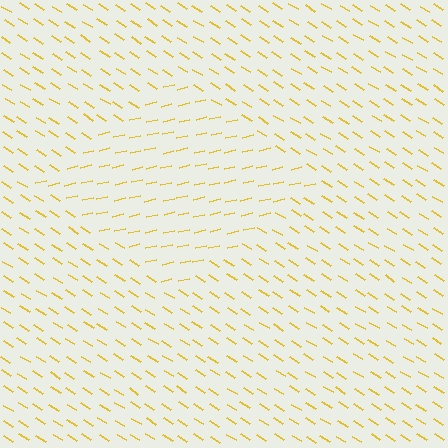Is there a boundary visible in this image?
Yes, there is a texture boundary formed by a change in line orientation.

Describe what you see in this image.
The image is filled with small yellow line segments. A diamond region in the image has lines oriented differently from the surrounding lines, creating a visible texture boundary.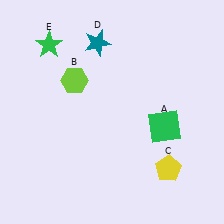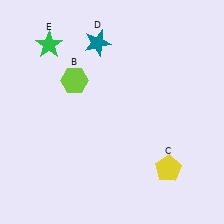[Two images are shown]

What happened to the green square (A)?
The green square (A) was removed in Image 2. It was in the bottom-right area of Image 1.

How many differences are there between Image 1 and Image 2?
There is 1 difference between the two images.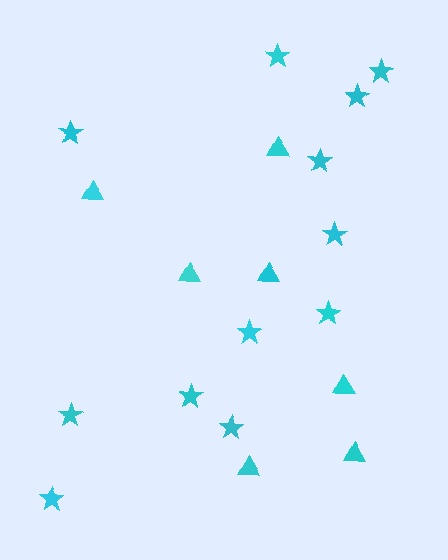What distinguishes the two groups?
There are 2 groups: one group of stars (12) and one group of triangles (7).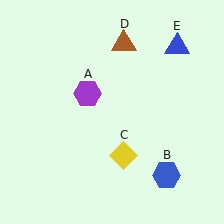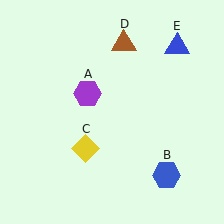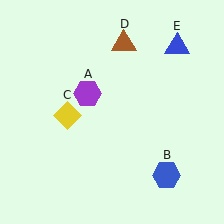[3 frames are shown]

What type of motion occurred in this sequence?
The yellow diamond (object C) rotated clockwise around the center of the scene.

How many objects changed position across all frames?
1 object changed position: yellow diamond (object C).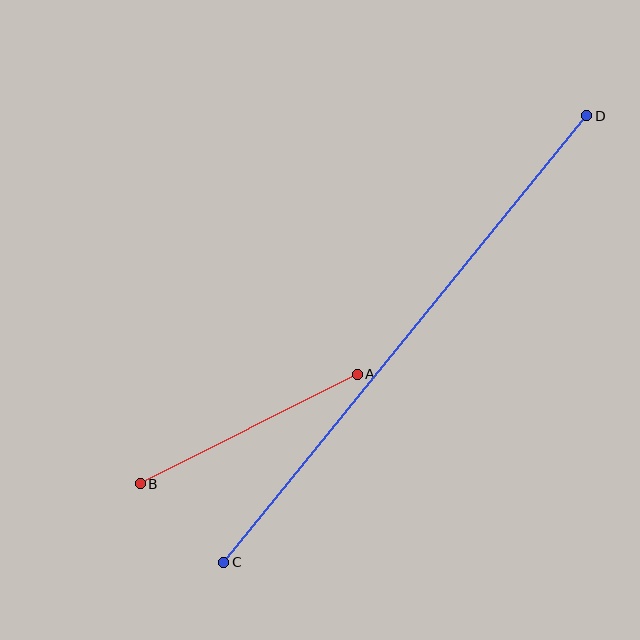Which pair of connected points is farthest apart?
Points C and D are farthest apart.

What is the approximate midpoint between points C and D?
The midpoint is at approximately (405, 339) pixels.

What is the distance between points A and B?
The distance is approximately 243 pixels.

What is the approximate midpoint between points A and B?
The midpoint is at approximately (249, 429) pixels.